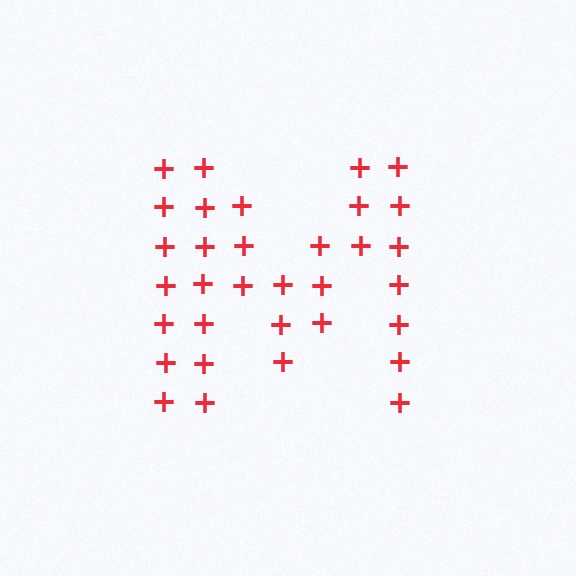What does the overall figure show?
The overall figure shows the letter M.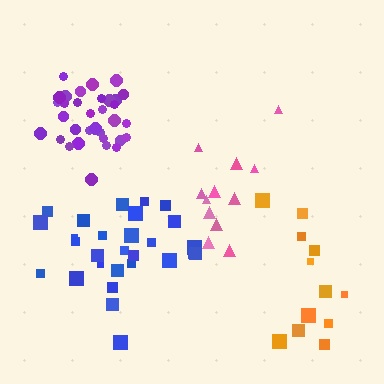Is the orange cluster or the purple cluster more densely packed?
Purple.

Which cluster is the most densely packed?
Purple.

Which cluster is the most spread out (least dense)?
Orange.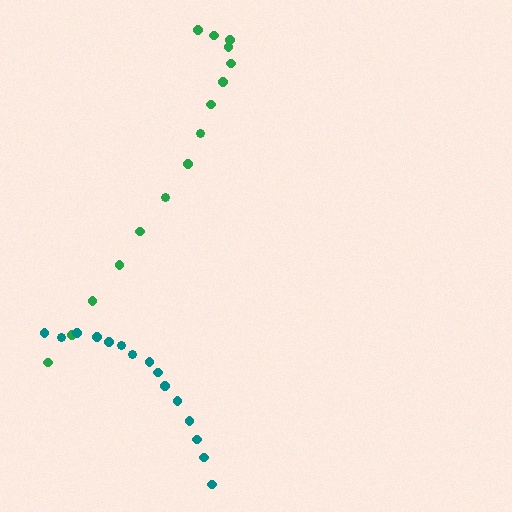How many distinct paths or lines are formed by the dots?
There are 2 distinct paths.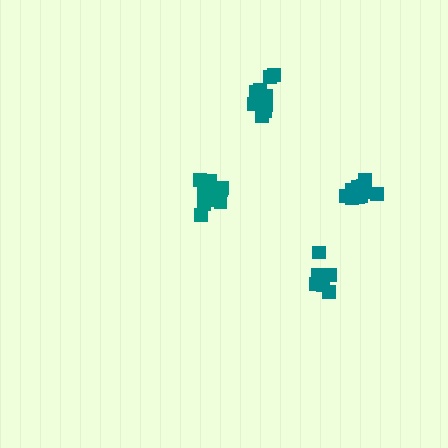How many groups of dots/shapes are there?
There are 4 groups.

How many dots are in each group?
Group 1: 10 dots, Group 2: 9 dots, Group 3: 11 dots, Group 4: 11 dots (41 total).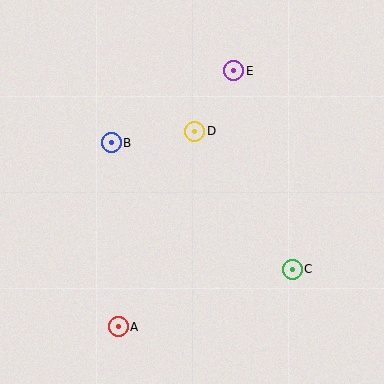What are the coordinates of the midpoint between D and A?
The midpoint between D and A is at (156, 229).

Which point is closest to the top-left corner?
Point B is closest to the top-left corner.